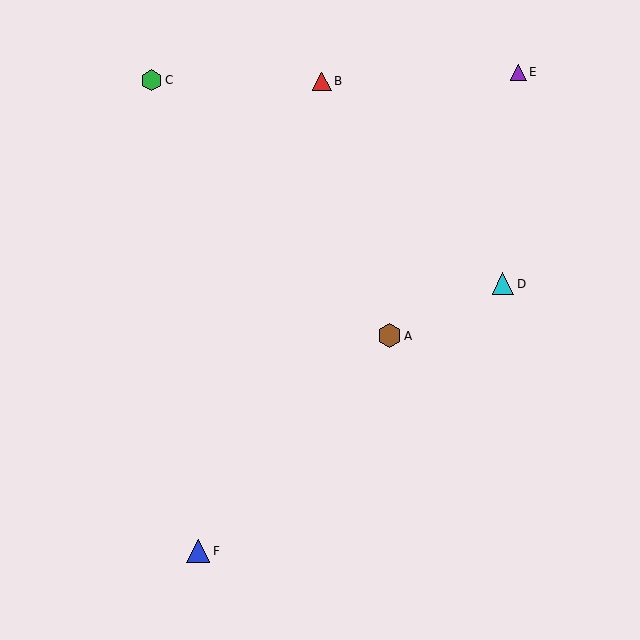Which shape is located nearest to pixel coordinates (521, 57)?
The purple triangle (labeled E) at (518, 72) is nearest to that location.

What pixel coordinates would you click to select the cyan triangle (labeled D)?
Click at (503, 284) to select the cyan triangle D.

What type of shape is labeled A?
Shape A is a brown hexagon.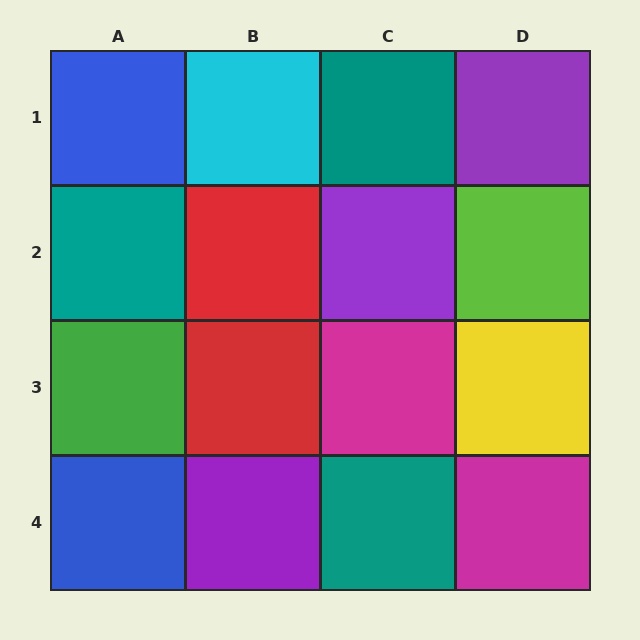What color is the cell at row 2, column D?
Lime.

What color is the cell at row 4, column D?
Magenta.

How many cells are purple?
3 cells are purple.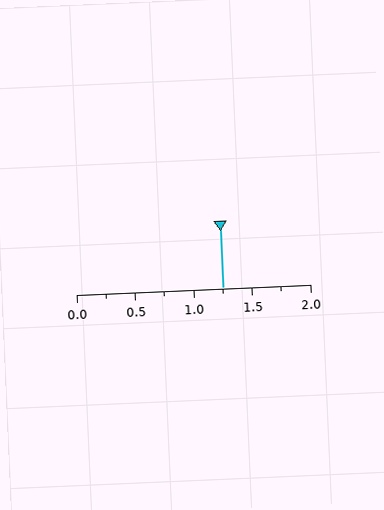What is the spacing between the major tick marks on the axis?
The major ticks are spaced 0.5 apart.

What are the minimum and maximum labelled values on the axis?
The axis runs from 0.0 to 2.0.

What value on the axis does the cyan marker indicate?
The marker indicates approximately 1.25.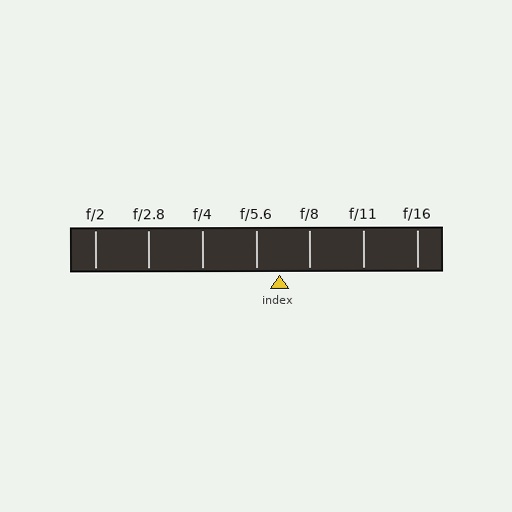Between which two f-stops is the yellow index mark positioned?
The index mark is between f/5.6 and f/8.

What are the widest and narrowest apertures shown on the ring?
The widest aperture shown is f/2 and the narrowest is f/16.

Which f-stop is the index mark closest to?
The index mark is closest to f/5.6.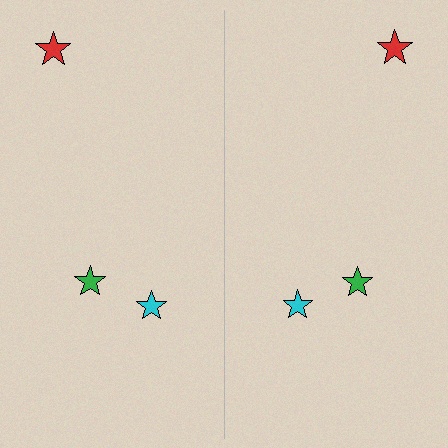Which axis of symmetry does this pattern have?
The pattern has a vertical axis of symmetry running through the center of the image.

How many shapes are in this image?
There are 6 shapes in this image.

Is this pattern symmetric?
Yes, this pattern has bilateral (reflection) symmetry.